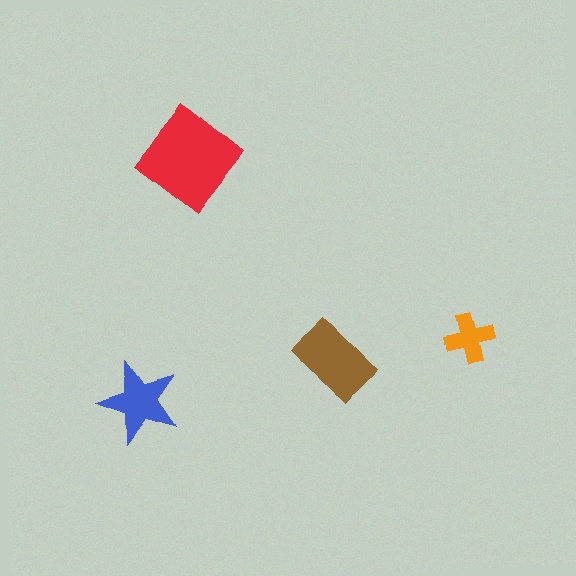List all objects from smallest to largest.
The orange cross, the blue star, the brown rectangle, the red diamond.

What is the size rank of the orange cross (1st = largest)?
4th.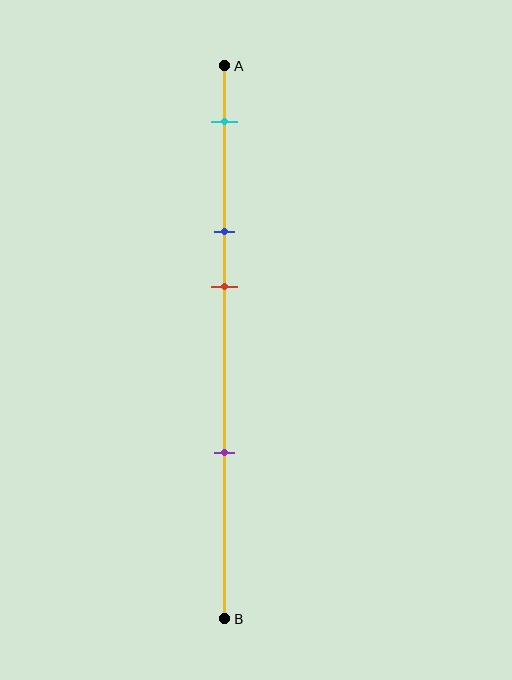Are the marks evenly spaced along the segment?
No, the marks are not evenly spaced.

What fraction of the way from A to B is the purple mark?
The purple mark is approximately 70% (0.7) of the way from A to B.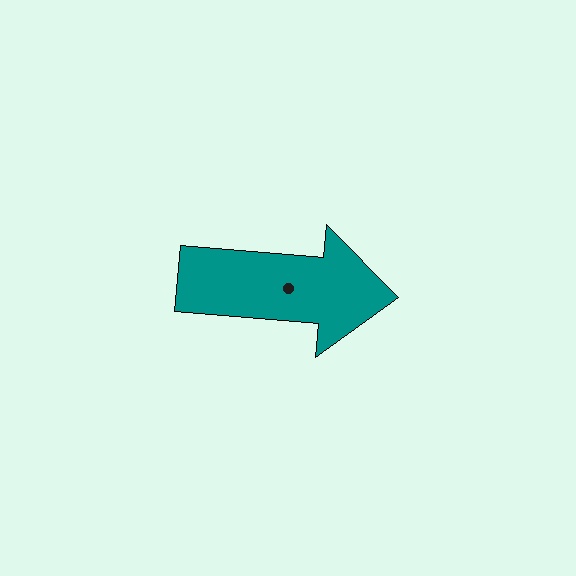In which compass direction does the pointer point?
East.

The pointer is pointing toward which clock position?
Roughly 3 o'clock.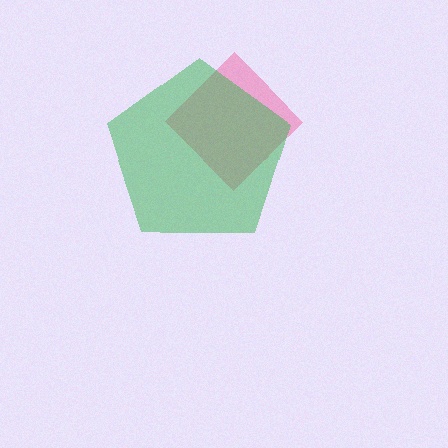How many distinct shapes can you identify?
There are 2 distinct shapes: a pink diamond, a green pentagon.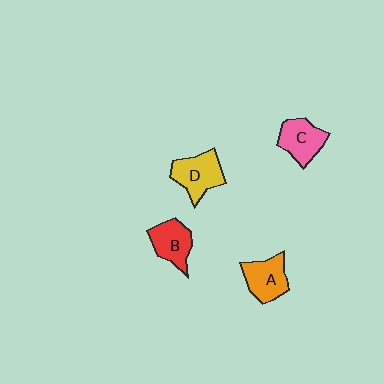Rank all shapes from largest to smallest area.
From largest to smallest: D (yellow), A (orange), C (pink), B (red).